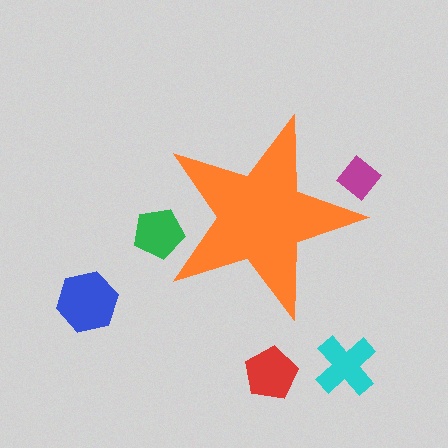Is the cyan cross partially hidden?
No, the cyan cross is fully visible.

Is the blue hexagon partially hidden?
No, the blue hexagon is fully visible.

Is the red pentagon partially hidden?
No, the red pentagon is fully visible.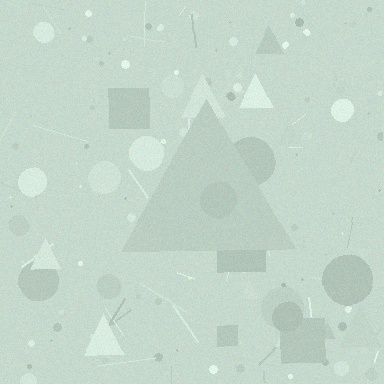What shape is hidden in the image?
A triangle is hidden in the image.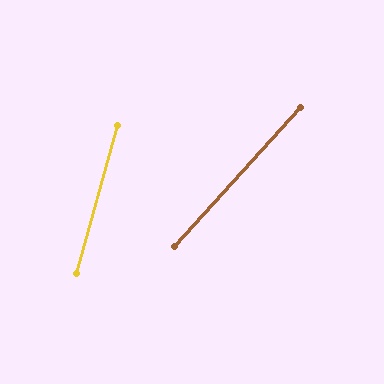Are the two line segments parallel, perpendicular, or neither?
Neither parallel nor perpendicular — they differ by about 27°.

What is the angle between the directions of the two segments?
Approximately 27 degrees.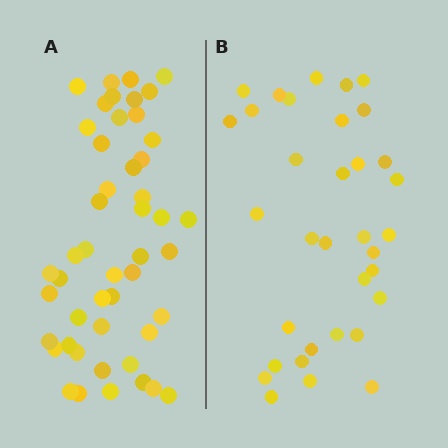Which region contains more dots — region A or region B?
Region A (the left region) has more dots.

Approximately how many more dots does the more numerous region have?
Region A has approximately 15 more dots than region B.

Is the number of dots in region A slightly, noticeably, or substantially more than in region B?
Region A has noticeably more, but not dramatically so. The ratio is roughly 1.4 to 1.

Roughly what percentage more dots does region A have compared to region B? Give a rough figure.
About 40% more.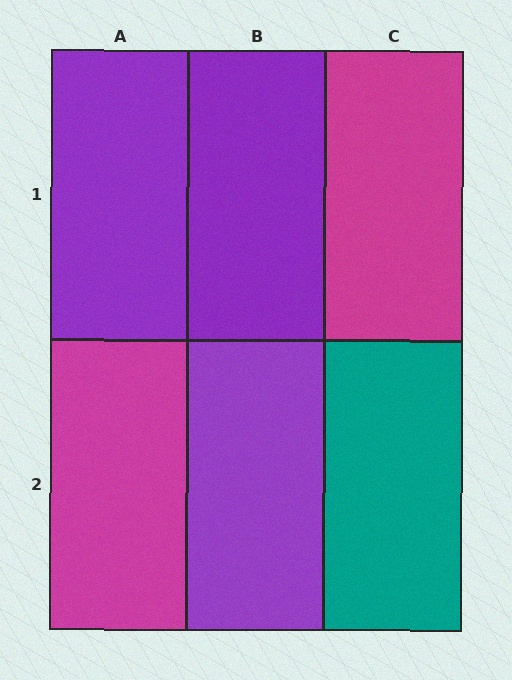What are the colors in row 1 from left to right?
Purple, purple, magenta.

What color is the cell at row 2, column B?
Purple.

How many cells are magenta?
2 cells are magenta.